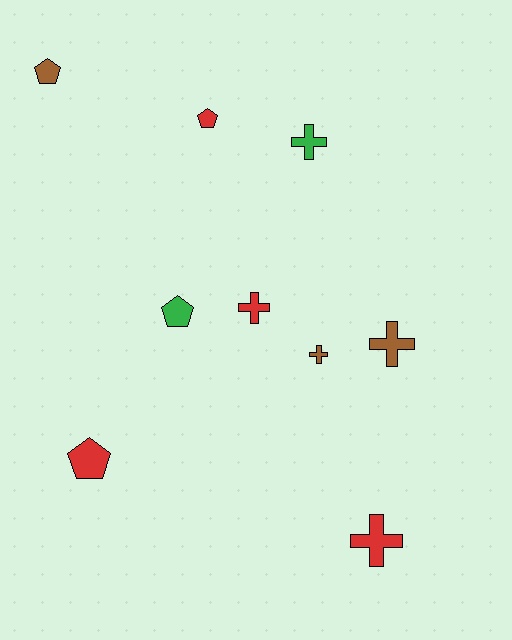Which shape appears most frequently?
Cross, with 5 objects.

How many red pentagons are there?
There are 2 red pentagons.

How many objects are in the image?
There are 9 objects.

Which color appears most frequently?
Red, with 4 objects.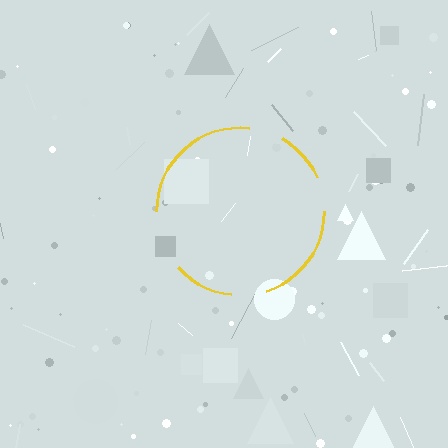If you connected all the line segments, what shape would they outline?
They would outline a circle.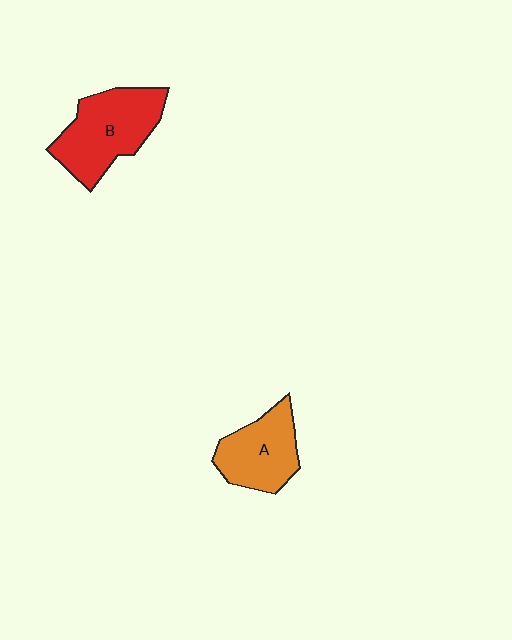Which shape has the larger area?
Shape B (red).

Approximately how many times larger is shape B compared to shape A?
Approximately 1.3 times.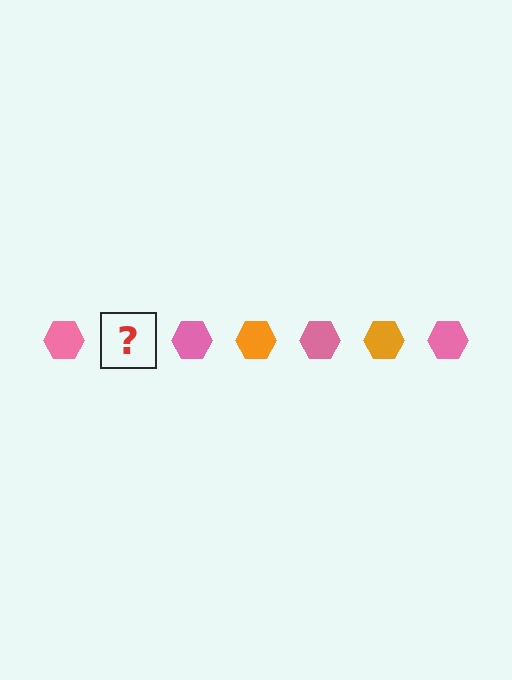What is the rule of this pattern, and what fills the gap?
The rule is that the pattern cycles through pink, orange hexagons. The gap should be filled with an orange hexagon.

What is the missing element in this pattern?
The missing element is an orange hexagon.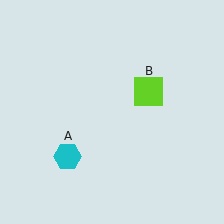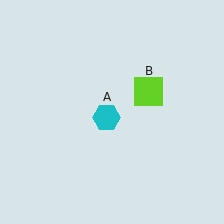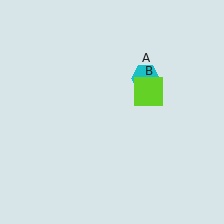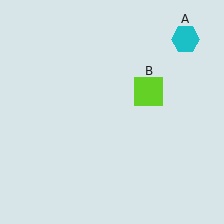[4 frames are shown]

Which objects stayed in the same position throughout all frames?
Lime square (object B) remained stationary.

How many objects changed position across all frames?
1 object changed position: cyan hexagon (object A).